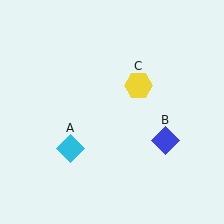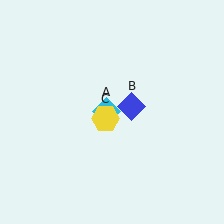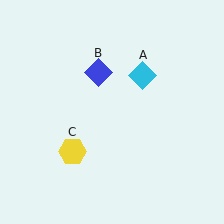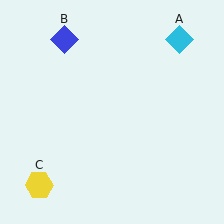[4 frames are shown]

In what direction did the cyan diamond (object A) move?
The cyan diamond (object A) moved up and to the right.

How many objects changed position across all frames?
3 objects changed position: cyan diamond (object A), blue diamond (object B), yellow hexagon (object C).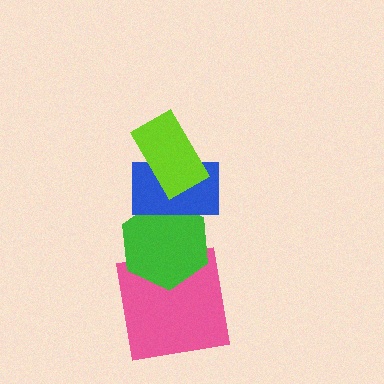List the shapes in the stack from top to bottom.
From top to bottom: the lime rectangle, the blue rectangle, the green hexagon, the pink square.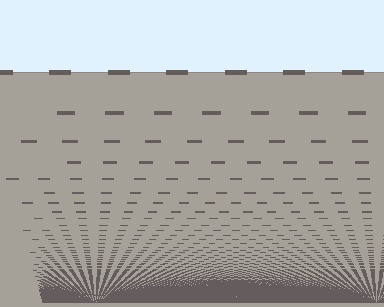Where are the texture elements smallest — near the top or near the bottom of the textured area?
Near the bottom.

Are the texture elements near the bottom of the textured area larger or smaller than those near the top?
Smaller. The gradient is inverted — elements near the bottom are smaller and denser.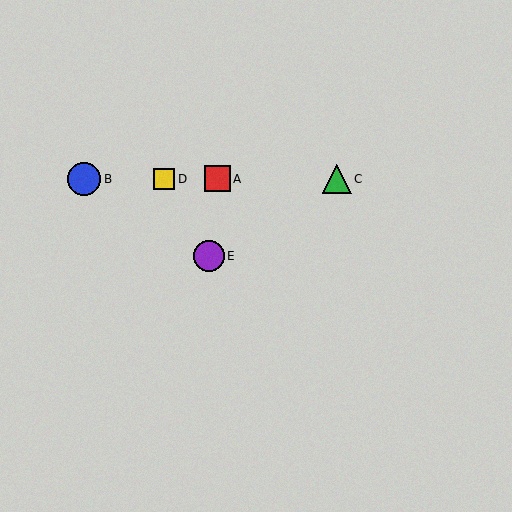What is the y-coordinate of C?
Object C is at y≈179.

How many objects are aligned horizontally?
4 objects (A, B, C, D) are aligned horizontally.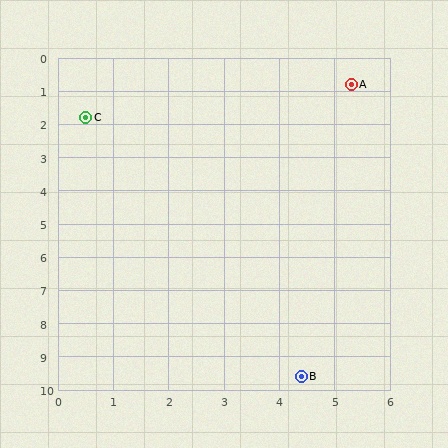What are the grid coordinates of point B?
Point B is at approximately (4.4, 9.6).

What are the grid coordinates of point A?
Point A is at approximately (5.3, 0.8).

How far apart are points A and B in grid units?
Points A and B are about 8.8 grid units apart.